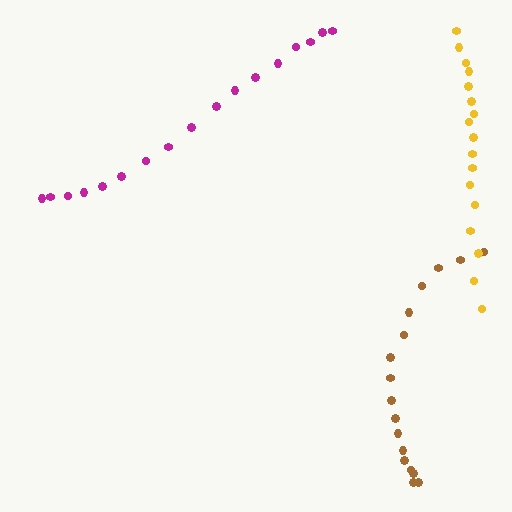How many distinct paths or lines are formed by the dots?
There are 3 distinct paths.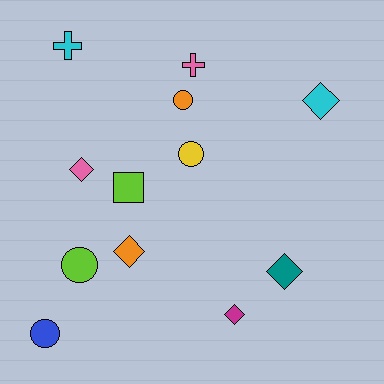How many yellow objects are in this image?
There is 1 yellow object.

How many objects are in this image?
There are 12 objects.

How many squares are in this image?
There is 1 square.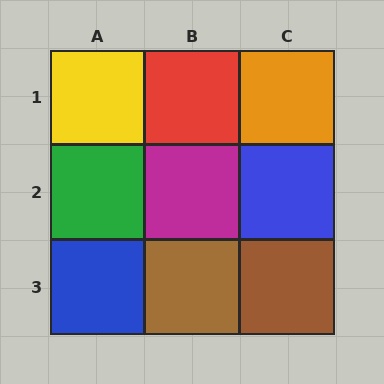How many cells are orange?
1 cell is orange.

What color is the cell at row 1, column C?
Orange.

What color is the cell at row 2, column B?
Magenta.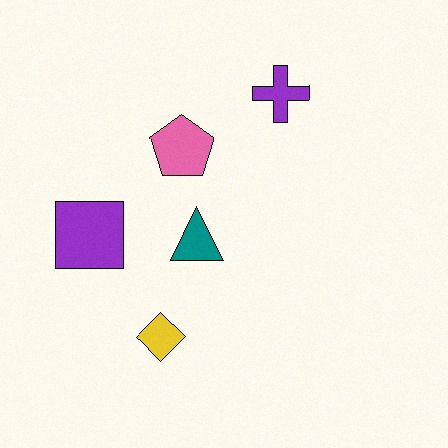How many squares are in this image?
There is 1 square.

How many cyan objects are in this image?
There are no cyan objects.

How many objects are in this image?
There are 5 objects.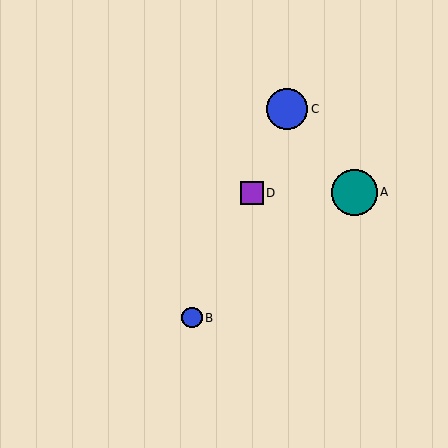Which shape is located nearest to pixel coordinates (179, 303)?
The blue circle (labeled B) at (192, 318) is nearest to that location.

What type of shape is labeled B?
Shape B is a blue circle.